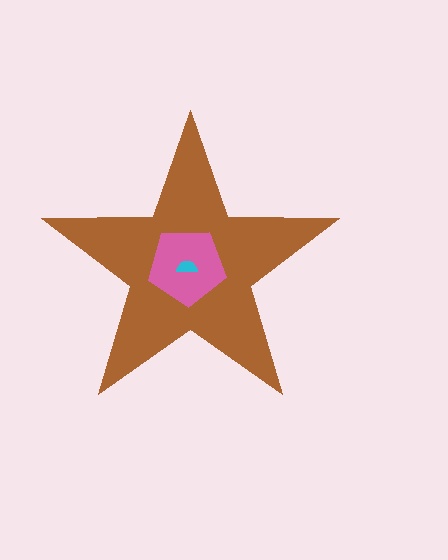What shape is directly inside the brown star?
The pink pentagon.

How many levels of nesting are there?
3.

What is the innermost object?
The cyan semicircle.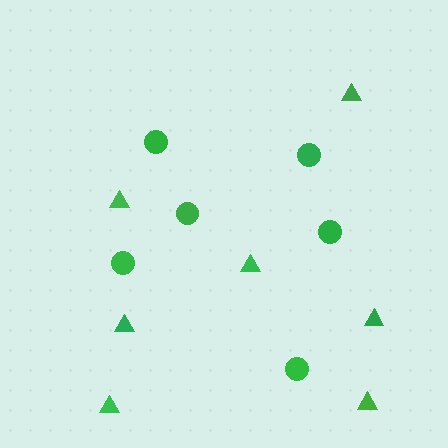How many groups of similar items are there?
There are 2 groups: one group of circles (6) and one group of triangles (7).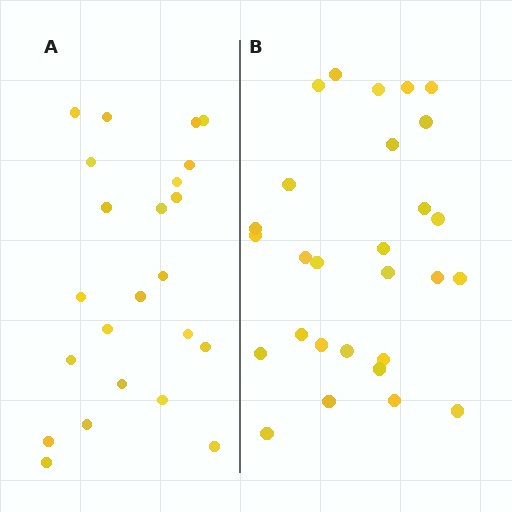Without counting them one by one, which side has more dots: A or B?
Region B (the right region) has more dots.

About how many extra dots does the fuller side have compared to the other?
Region B has about 5 more dots than region A.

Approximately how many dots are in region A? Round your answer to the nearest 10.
About 20 dots. (The exact count is 23, which rounds to 20.)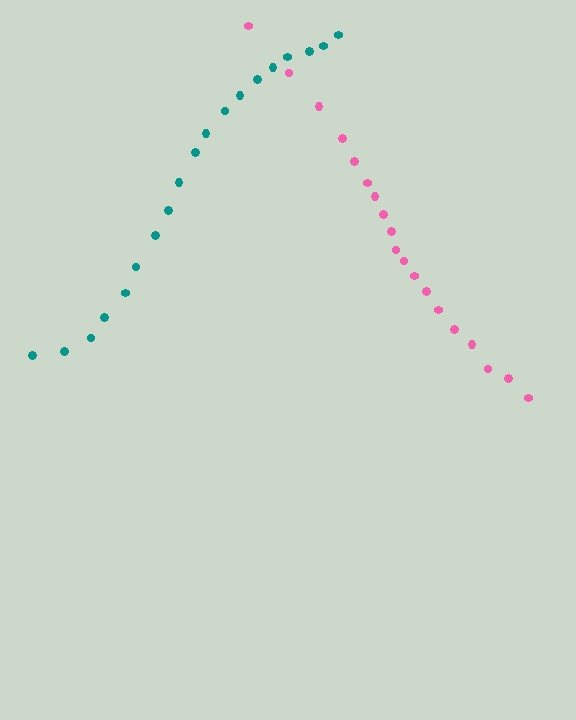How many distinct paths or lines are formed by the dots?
There are 2 distinct paths.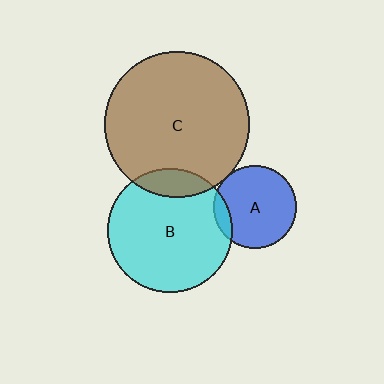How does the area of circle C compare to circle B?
Approximately 1.4 times.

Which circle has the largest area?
Circle C (brown).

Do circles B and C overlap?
Yes.